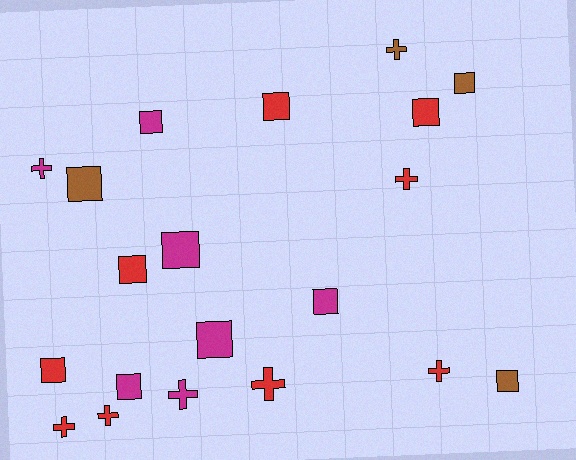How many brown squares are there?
There are 3 brown squares.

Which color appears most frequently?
Red, with 9 objects.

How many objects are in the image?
There are 20 objects.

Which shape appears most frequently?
Square, with 12 objects.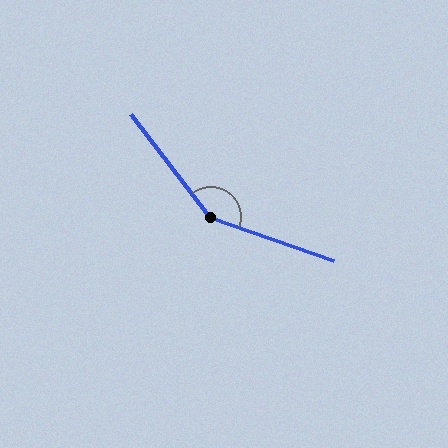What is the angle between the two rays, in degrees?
Approximately 147 degrees.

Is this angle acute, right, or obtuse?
It is obtuse.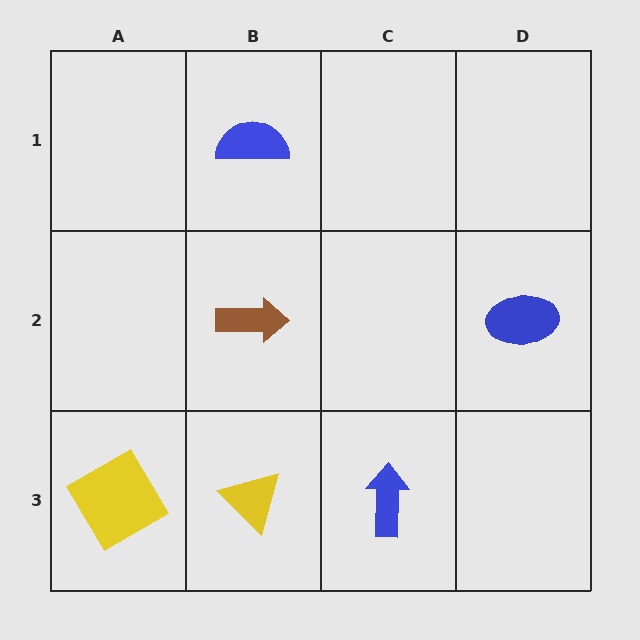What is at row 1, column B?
A blue semicircle.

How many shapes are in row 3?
3 shapes.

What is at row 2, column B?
A brown arrow.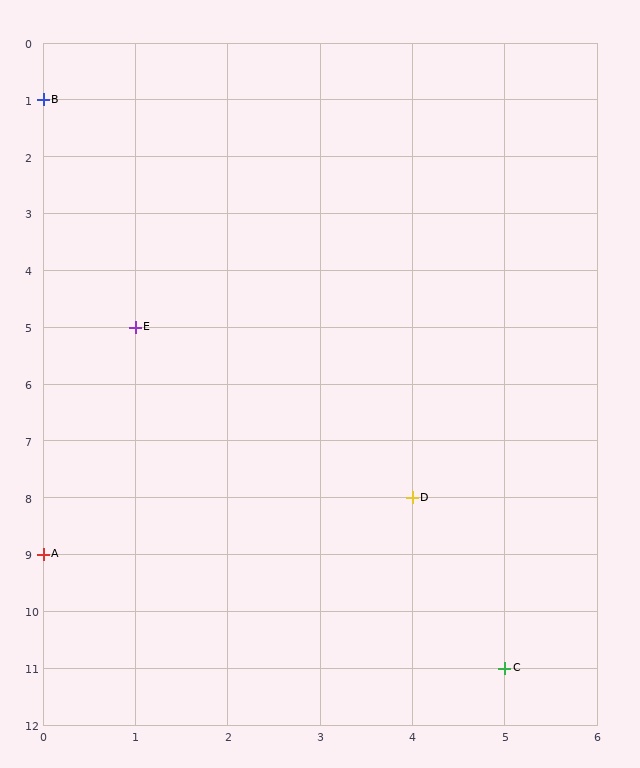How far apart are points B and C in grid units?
Points B and C are 5 columns and 10 rows apart (about 11.2 grid units diagonally).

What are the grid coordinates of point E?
Point E is at grid coordinates (1, 5).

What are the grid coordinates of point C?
Point C is at grid coordinates (5, 11).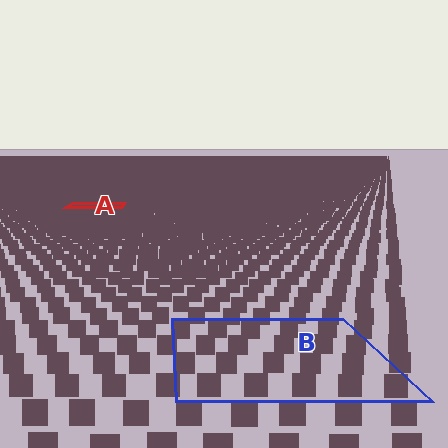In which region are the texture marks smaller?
The texture marks are smaller in region A, because it is farther away.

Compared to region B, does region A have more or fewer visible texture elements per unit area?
Region A has more texture elements per unit area — they are packed more densely because it is farther away.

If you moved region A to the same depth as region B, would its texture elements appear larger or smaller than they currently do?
They would appear larger. At a closer depth, the same texture elements are projected at a bigger on-screen size.